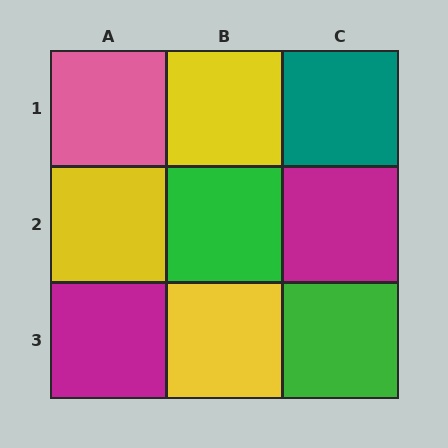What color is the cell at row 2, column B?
Green.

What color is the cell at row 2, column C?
Magenta.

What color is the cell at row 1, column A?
Pink.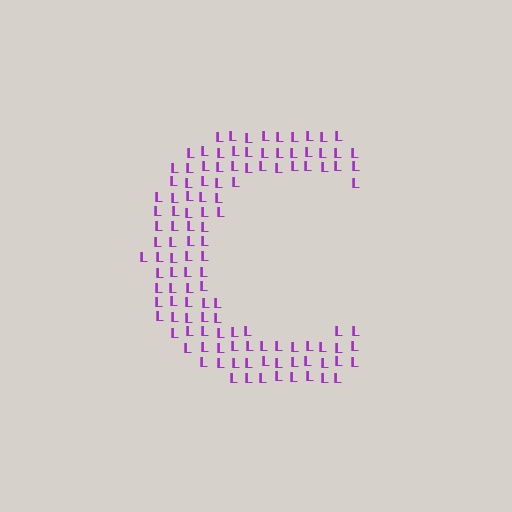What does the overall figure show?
The overall figure shows the letter C.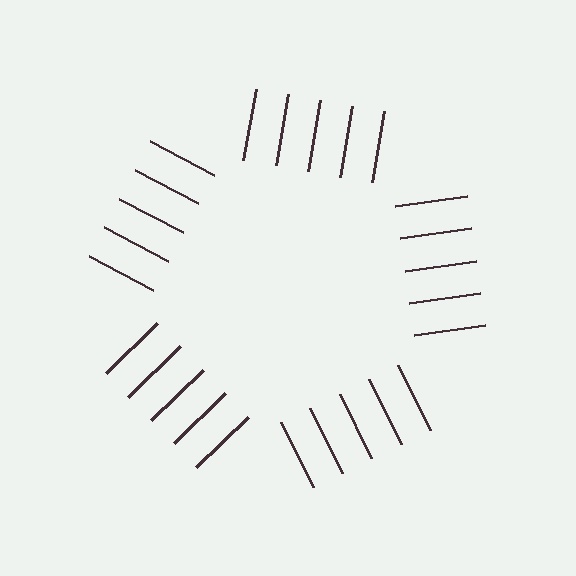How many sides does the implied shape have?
5 sides — the line-ends trace a pentagon.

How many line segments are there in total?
25 — 5 along each of the 5 edges.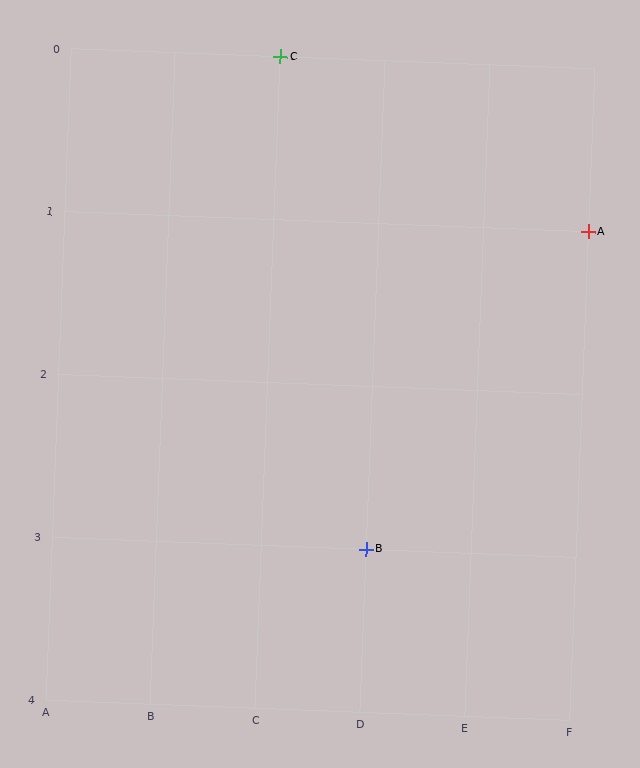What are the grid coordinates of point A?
Point A is at grid coordinates (F, 1).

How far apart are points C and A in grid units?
Points C and A are 3 columns and 1 row apart (about 3.2 grid units diagonally).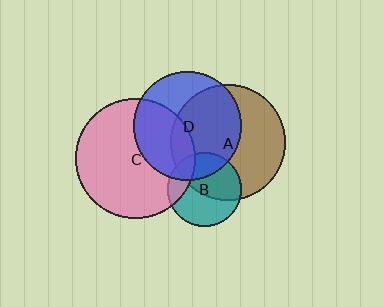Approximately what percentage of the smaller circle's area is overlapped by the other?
Approximately 50%.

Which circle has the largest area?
Circle C (pink).